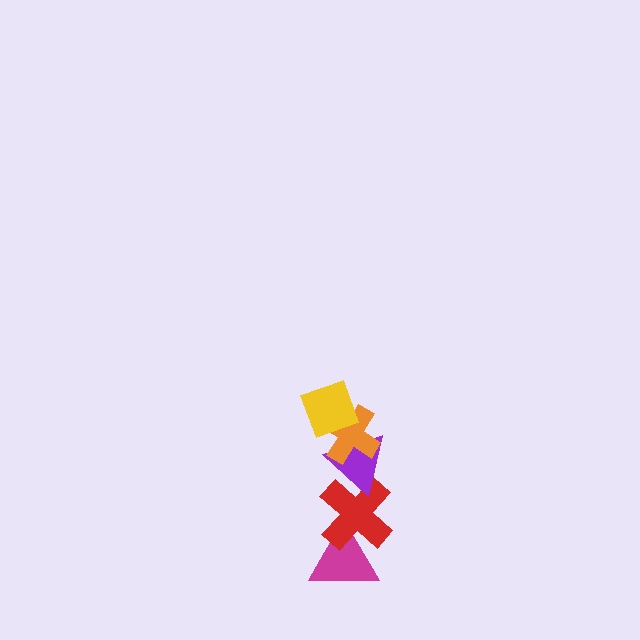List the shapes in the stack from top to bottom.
From top to bottom: the yellow diamond, the orange cross, the purple triangle, the red cross, the magenta triangle.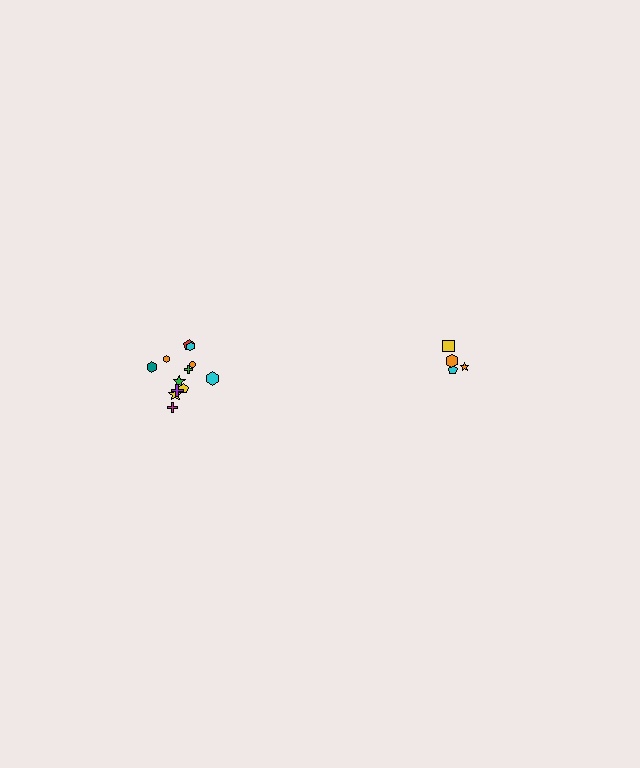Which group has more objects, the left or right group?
The left group.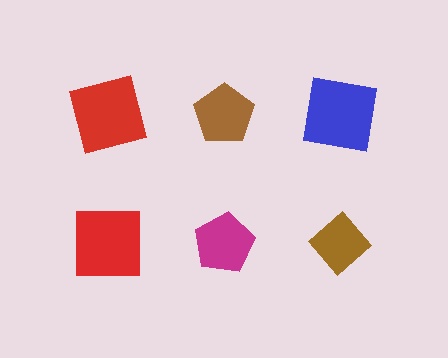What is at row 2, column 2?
A magenta pentagon.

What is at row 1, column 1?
A red square.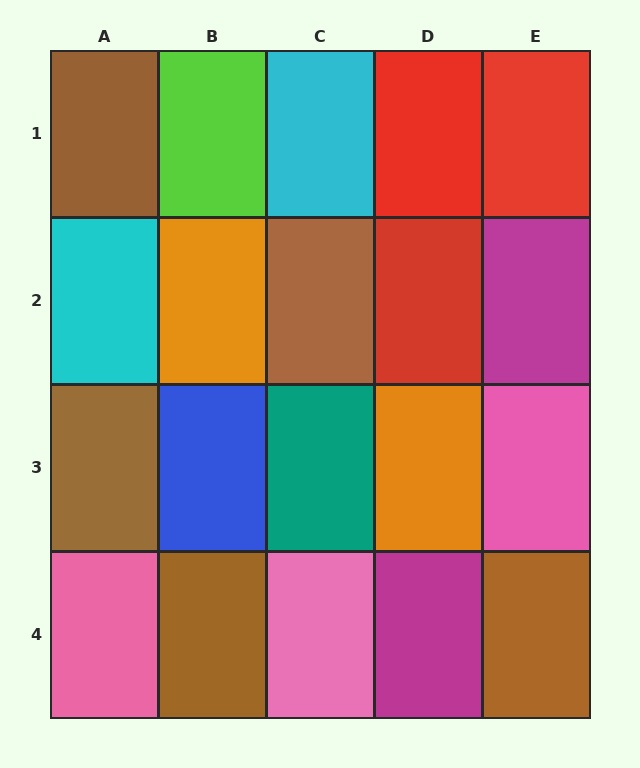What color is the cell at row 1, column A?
Brown.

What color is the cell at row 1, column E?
Red.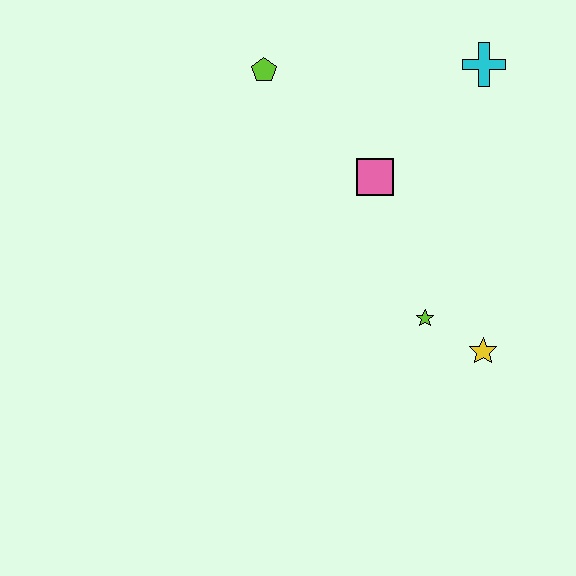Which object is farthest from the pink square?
The yellow star is farthest from the pink square.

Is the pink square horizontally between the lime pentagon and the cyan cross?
Yes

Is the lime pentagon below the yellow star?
No